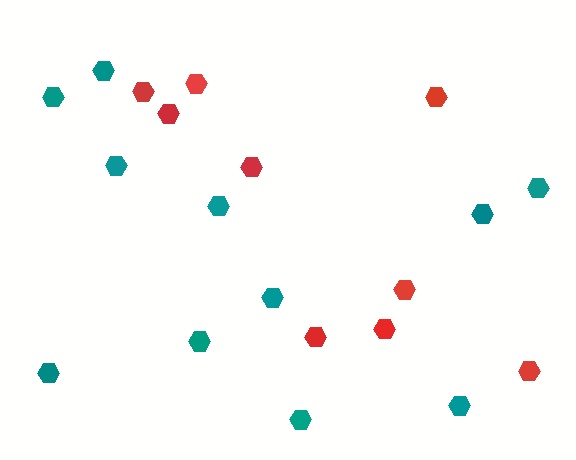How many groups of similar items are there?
There are 2 groups: one group of red hexagons (9) and one group of teal hexagons (11).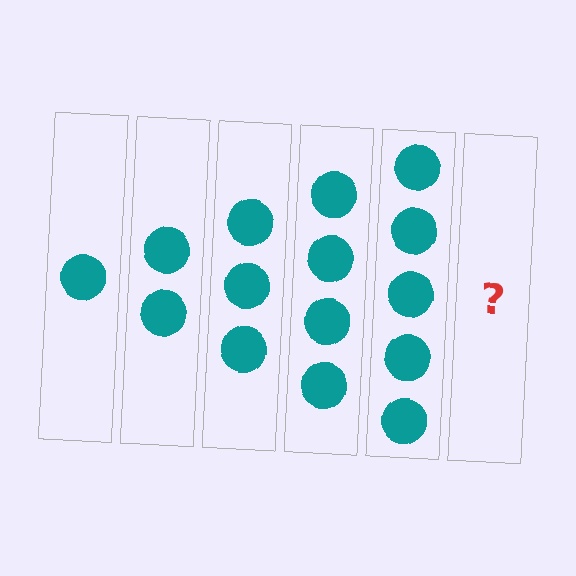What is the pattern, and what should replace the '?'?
The pattern is that each step adds one more circle. The '?' should be 6 circles.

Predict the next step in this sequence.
The next step is 6 circles.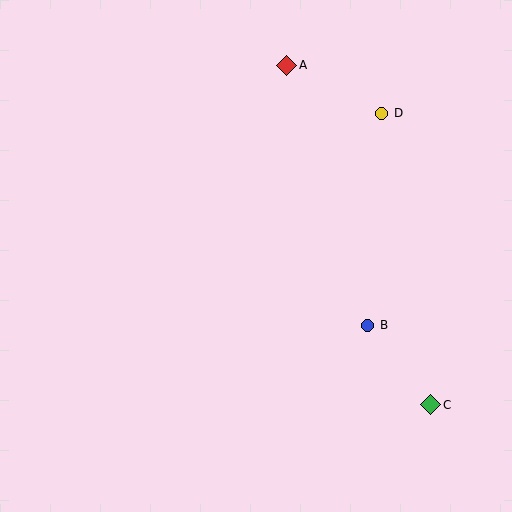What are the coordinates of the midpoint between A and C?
The midpoint between A and C is at (359, 235).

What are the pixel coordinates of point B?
Point B is at (368, 325).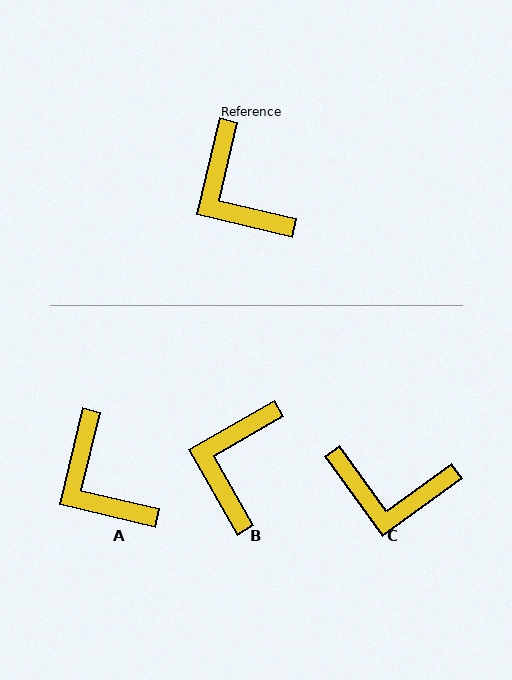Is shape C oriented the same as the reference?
No, it is off by about 50 degrees.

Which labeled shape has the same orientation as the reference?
A.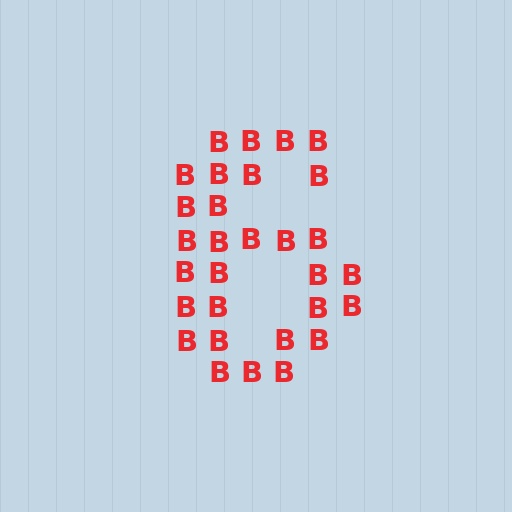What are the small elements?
The small elements are letter B's.